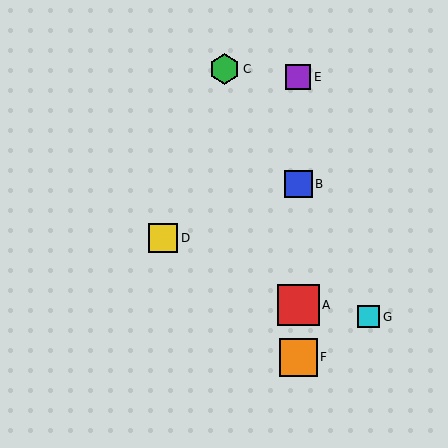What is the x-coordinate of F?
Object F is at x≈298.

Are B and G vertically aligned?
No, B is at x≈298 and G is at x≈369.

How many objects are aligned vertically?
4 objects (A, B, E, F) are aligned vertically.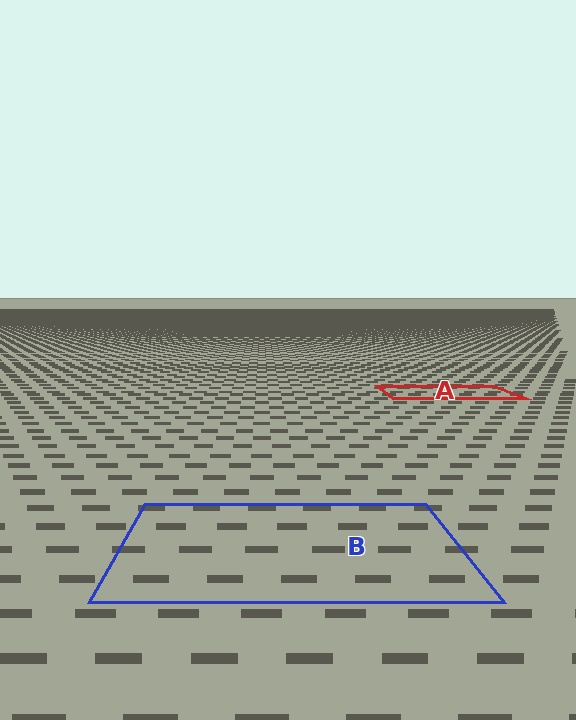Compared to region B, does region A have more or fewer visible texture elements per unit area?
Region A has more texture elements per unit area — they are packed more densely because it is farther away.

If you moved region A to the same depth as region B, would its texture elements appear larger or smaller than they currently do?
They would appear larger. At a closer depth, the same texture elements are projected at a bigger on-screen size.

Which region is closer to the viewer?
Region B is closer. The texture elements there are larger and more spread out.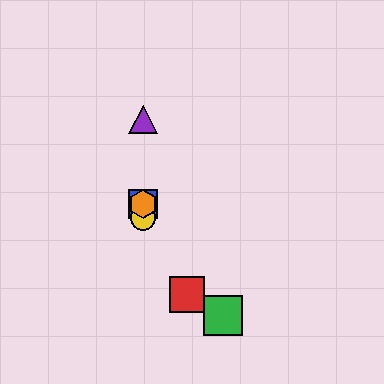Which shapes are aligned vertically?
The blue square, the yellow circle, the purple triangle, the orange hexagon are aligned vertically.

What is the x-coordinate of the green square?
The green square is at x≈223.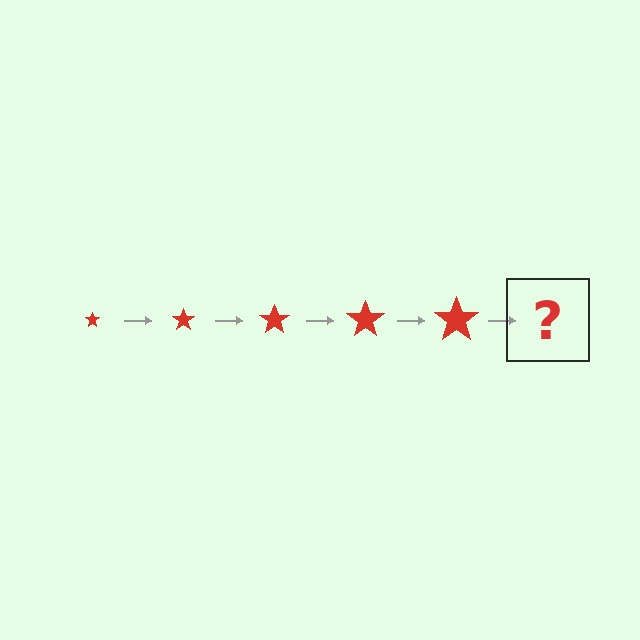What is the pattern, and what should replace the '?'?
The pattern is that the star gets progressively larger each step. The '?' should be a red star, larger than the previous one.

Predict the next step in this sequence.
The next step is a red star, larger than the previous one.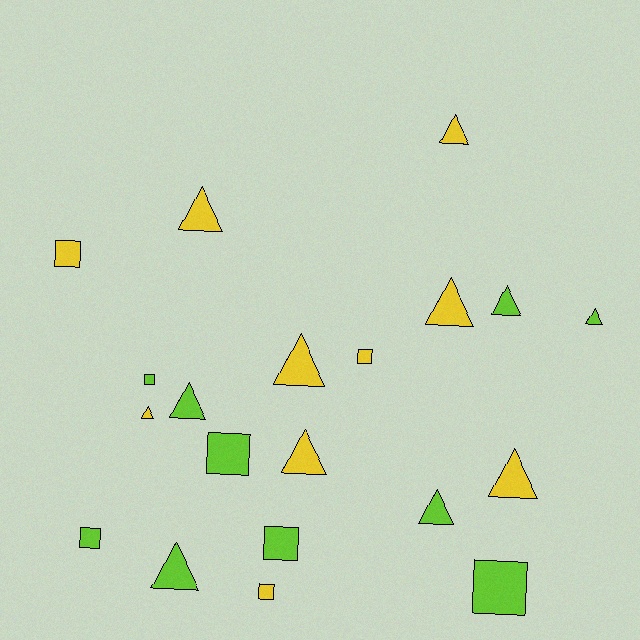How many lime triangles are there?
There are 5 lime triangles.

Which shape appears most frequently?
Triangle, with 12 objects.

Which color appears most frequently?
Yellow, with 10 objects.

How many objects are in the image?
There are 20 objects.